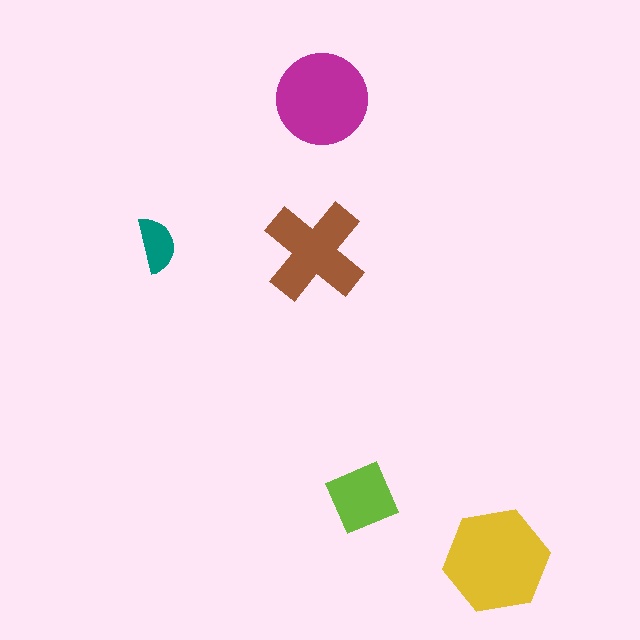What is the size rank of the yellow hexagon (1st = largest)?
1st.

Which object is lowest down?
The yellow hexagon is bottommost.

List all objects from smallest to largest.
The teal semicircle, the lime square, the brown cross, the magenta circle, the yellow hexagon.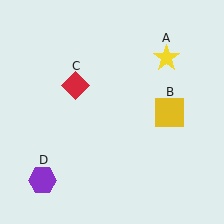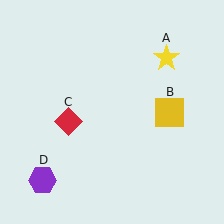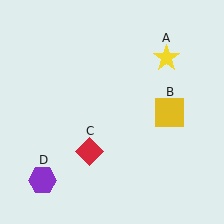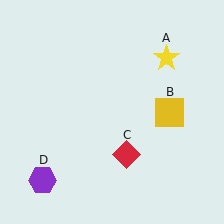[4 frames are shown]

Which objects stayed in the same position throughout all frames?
Yellow star (object A) and yellow square (object B) and purple hexagon (object D) remained stationary.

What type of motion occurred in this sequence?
The red diamond (object C) rotated counterclockwise around the center of the scene.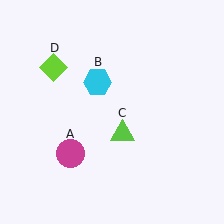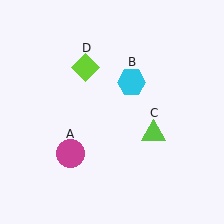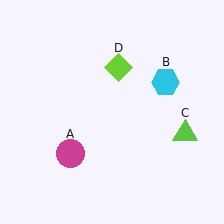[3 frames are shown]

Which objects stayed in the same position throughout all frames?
Magenta circle (object A) remained stationary.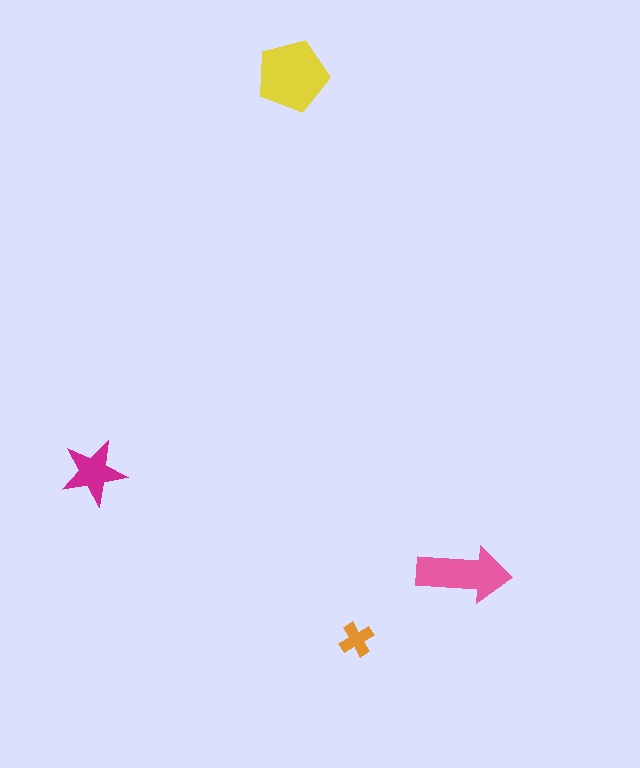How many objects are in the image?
There are 4 objects in the image.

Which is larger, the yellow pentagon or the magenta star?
The yellow pentagon.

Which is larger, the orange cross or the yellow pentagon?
The yellow pentagon.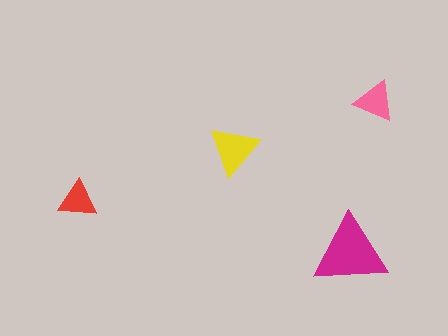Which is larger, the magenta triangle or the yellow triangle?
The magenta one.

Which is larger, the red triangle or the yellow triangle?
The yellow one.